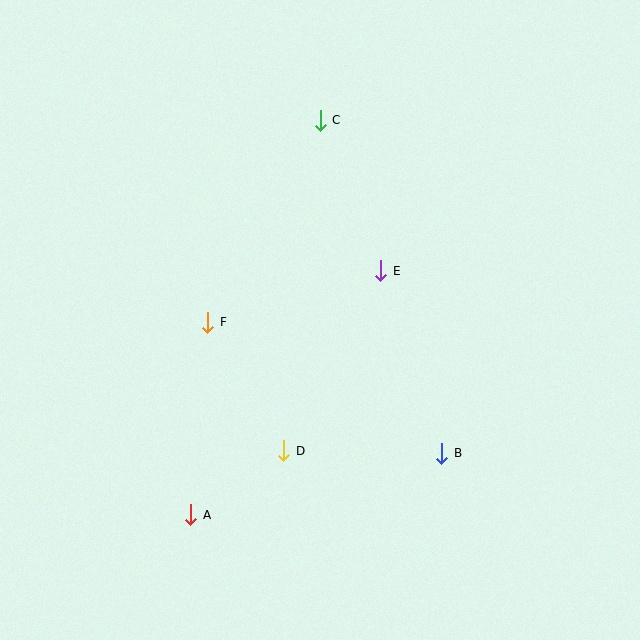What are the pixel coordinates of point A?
Point A is at (191, 515).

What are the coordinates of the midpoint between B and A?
The midpoint between B and A is at (316, 484).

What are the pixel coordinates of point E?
Point E is at (381, 271).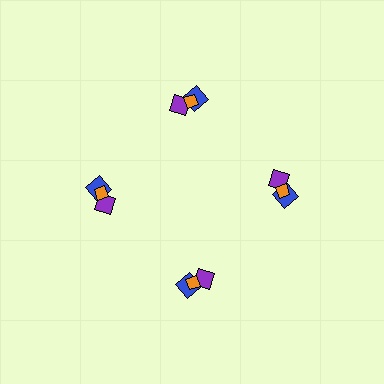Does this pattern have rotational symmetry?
Yes, this pattern has 4-fold rotational symmetry. It looks the same after rotating 90 degrees around the center.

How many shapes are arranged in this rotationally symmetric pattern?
There are 12 shapes, arranged in 4 groups of 3.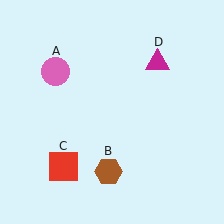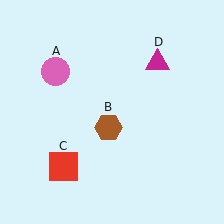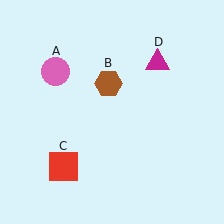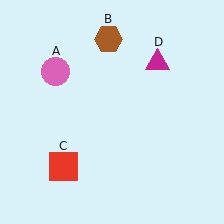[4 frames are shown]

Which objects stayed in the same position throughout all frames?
Pink circle (object A) and red square (object C) and magenta triangle (object D) remained stationary.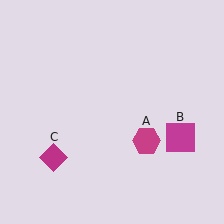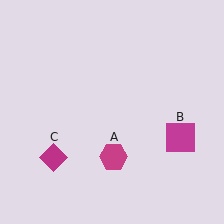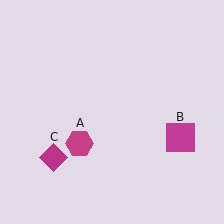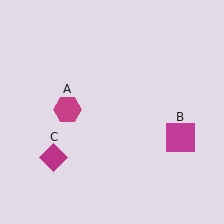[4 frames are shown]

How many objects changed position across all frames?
1 object changed position: magenta hexagon (object A).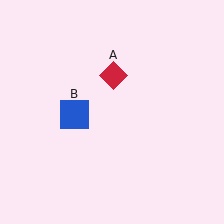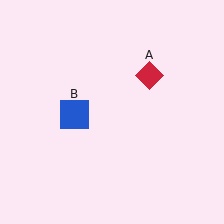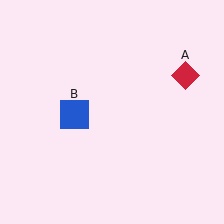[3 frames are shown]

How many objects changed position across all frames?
1 object changed position: red diamond (object A).